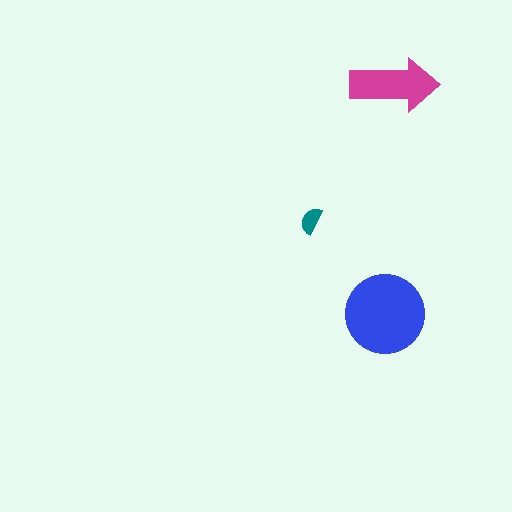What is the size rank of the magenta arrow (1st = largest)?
2nd.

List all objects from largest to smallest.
The blue circle, the magenta arrow, the teal semicircle.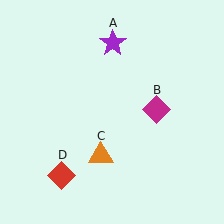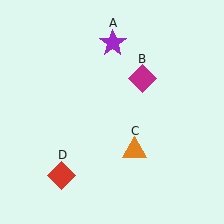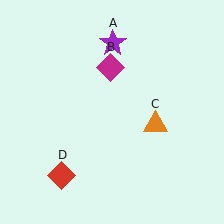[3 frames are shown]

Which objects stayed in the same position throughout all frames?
Purple star (object A) and red diamond (object D) remained stationary.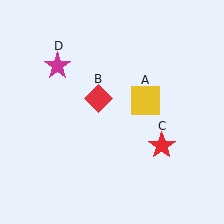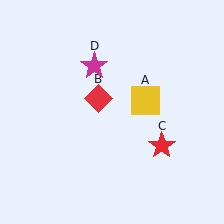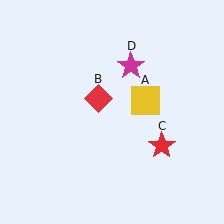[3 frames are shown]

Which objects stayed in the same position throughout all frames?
Yellow square (object A) and red diamond (object B) and red star (object C) remained stationary.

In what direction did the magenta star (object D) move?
The magenta star (object D) moved right.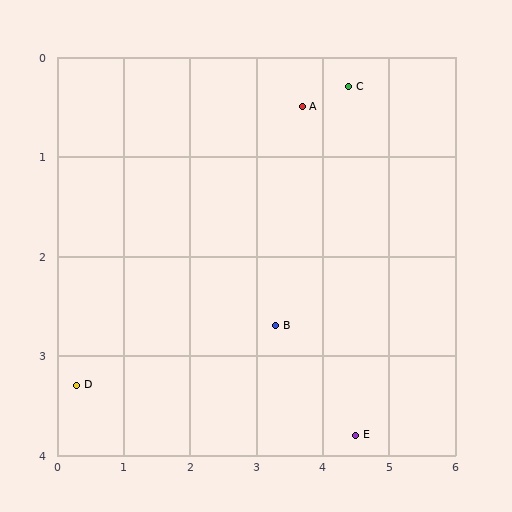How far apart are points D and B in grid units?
Points D and B are about 3.1 grid units apart.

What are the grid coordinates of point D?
Point D is at approximately (0.3, 3.3).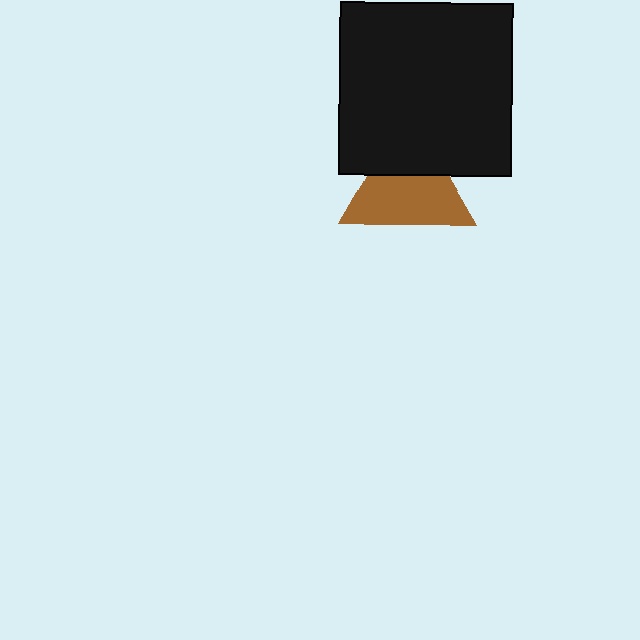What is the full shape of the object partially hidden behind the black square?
The partially hidden object is a brown triangle.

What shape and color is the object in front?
The object in front is a black square.